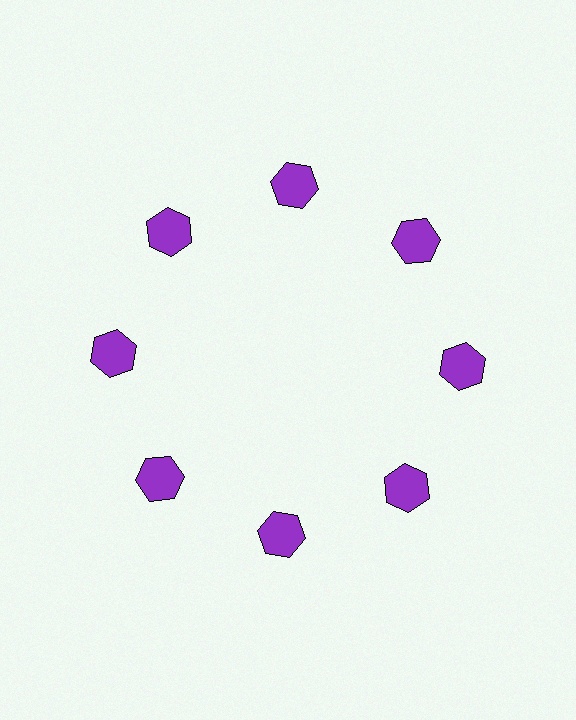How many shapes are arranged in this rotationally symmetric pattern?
There are 8 shapes, arranged in 8 groups of 1.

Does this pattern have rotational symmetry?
Yes, this pattern has 8-fold rotational symmetry. It looks the same after rotating 45 degrees around the center.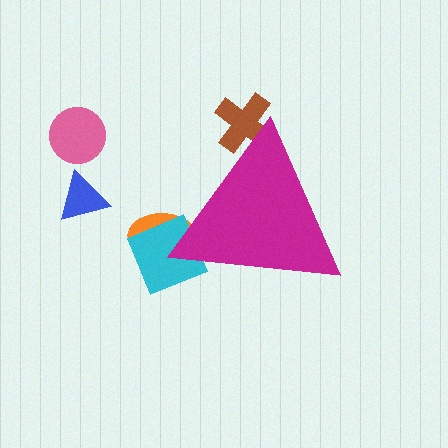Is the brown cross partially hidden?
Yes, the brown cross is partially hidden behind the magenta triangle.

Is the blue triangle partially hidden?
No, the blue triangle is fully visible.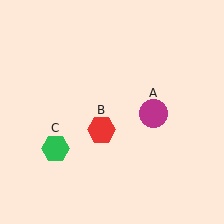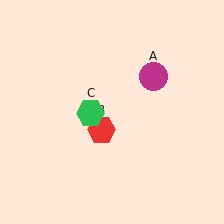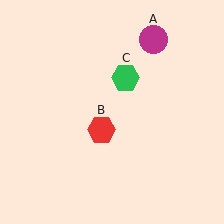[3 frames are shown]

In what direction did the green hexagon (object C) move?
The green hexagon (object C) moved up and to the right.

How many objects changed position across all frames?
2 objects changed position: magenta circle (object A), green hexagon (object C).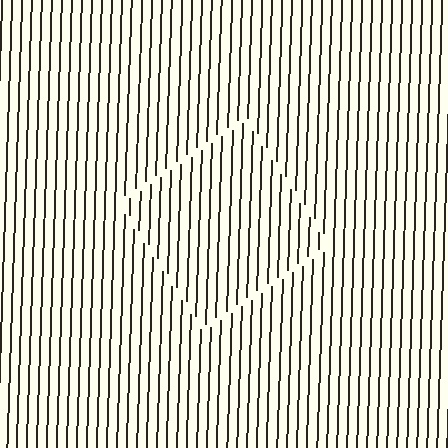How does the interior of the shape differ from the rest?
The interior of the shape contains the same grating, shifted by half a period — the contour is defined by the phase discontinuity where line-ends from the inner and outer gratings abut.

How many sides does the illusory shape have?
4 sides — the line-ends trace a square.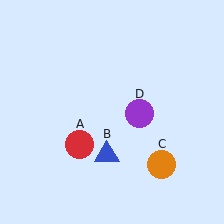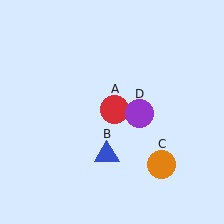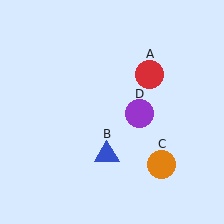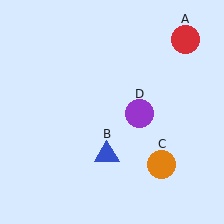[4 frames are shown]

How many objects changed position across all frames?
1 object changed position: red circle (object A).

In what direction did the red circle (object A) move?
The red circle (object A) moved up and to the right.